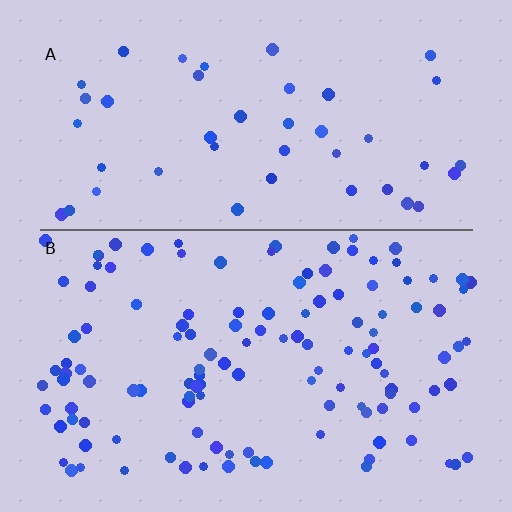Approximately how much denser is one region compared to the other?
Approximately 2.7× — region B over region A.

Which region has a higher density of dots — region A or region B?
B (the bottom).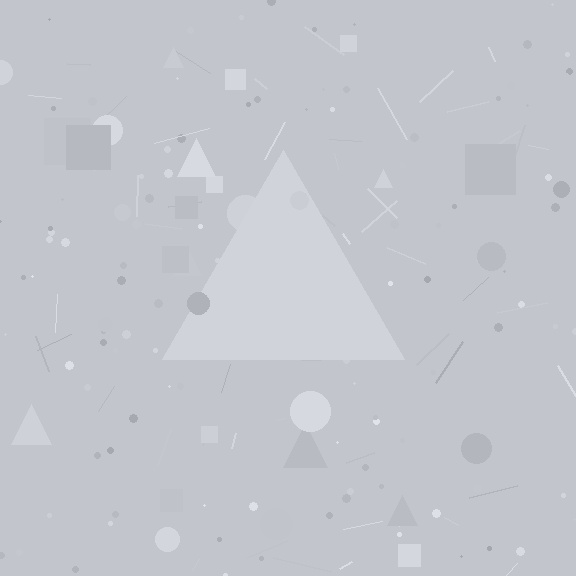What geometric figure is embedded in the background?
A triangle is embedded in the background.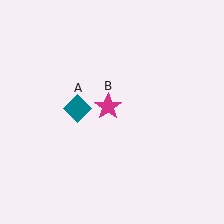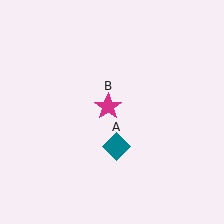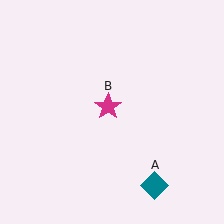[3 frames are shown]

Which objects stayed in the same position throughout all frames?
Magenta star (object B) remained stationary.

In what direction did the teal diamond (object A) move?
The teal diamond (object A) moved down and to the right.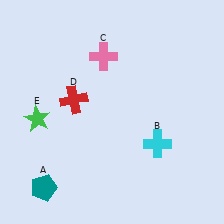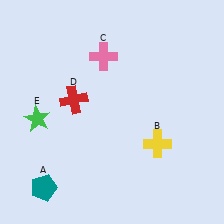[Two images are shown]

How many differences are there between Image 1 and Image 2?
There is 1 difference between the two images.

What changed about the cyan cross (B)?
In Image 1, B is cyan. In Image 2, it changed to yellow.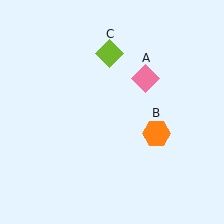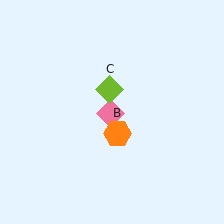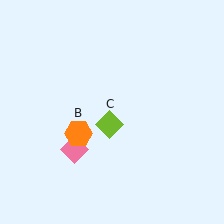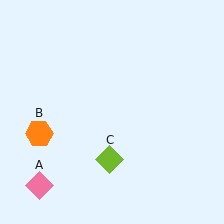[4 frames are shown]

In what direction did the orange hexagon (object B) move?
The orange hexagon (object B) moved left.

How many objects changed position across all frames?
3 objects changed position: pink diamond (object A), orange hexagon (object B), lime diamond (object C).